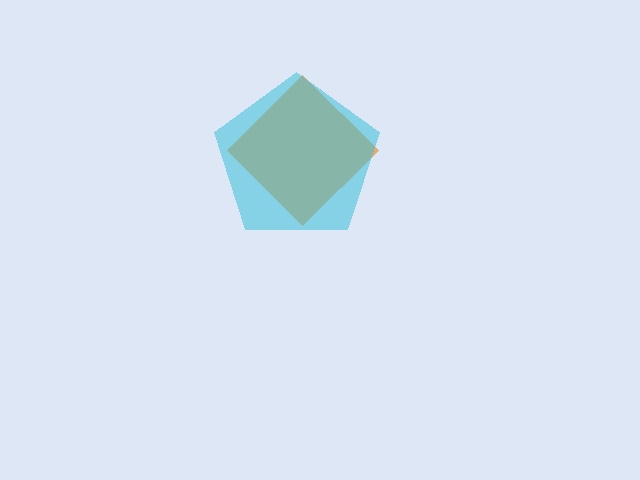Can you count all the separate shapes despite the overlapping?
Yes, there are 2 separate shapes.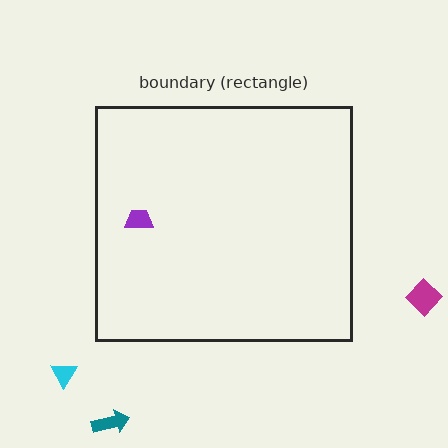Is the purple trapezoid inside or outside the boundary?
Inside.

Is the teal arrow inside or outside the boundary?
Outside.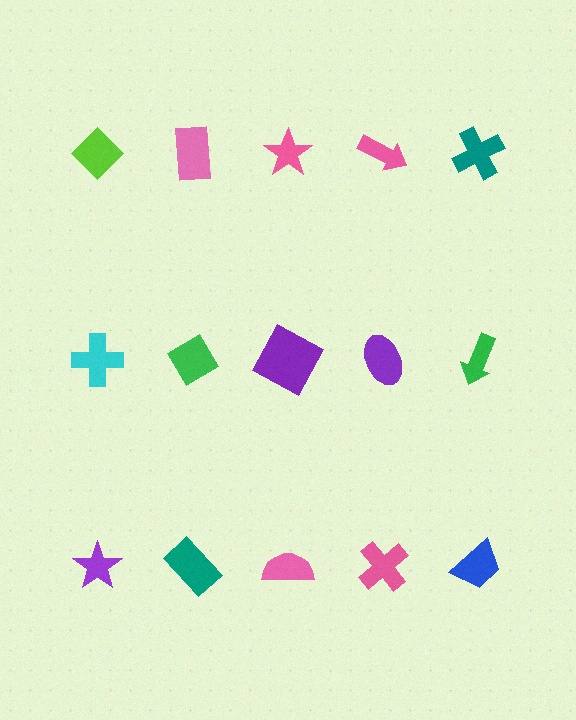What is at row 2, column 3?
A purple square.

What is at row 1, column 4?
A pink arrow.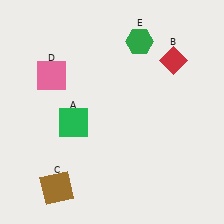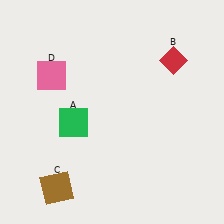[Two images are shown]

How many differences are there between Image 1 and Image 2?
There is 1 difference between the two images.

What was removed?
The green hexagon (E) was removed in Image 2.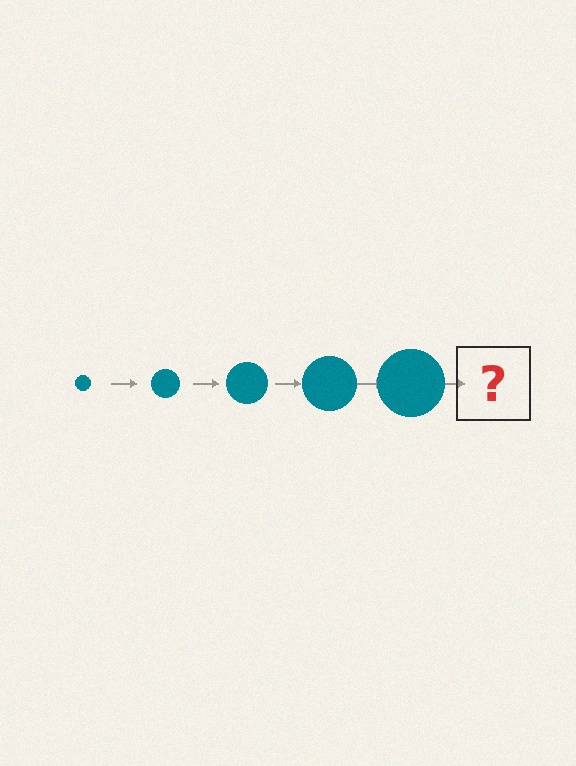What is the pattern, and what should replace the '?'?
The pattern is that the circle gets progressively larger each step. The '?' should be a teal circle, larger than the previous one.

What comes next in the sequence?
The next element should be a teal circle, larger than the previous one.